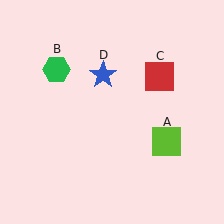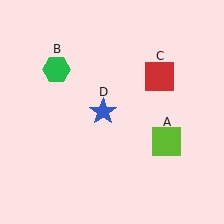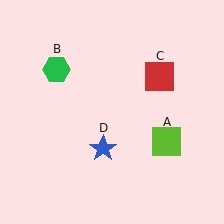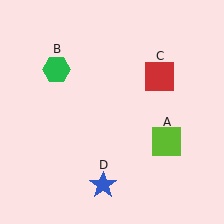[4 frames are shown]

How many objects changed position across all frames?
1 object changed position: blue star (object D).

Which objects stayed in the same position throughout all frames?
Lime square (object A) and green hexagon (object B) and red square (object C) remained stationary.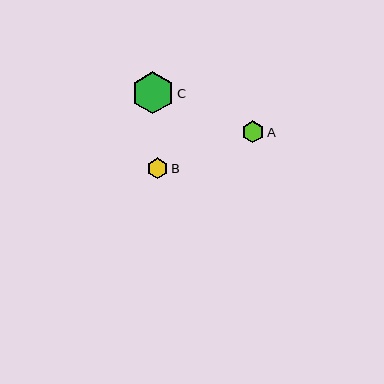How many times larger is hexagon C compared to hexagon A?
Hexagon C is approximately 1.9 times the size of hexagon A.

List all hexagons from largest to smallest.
From largest to smallest: C, A, B.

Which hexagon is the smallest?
Hexagon B is the smallest with a size of approximately 21 pixels.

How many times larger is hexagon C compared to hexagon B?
Hexagon C is approximately 2.0 times the size of hexagon B.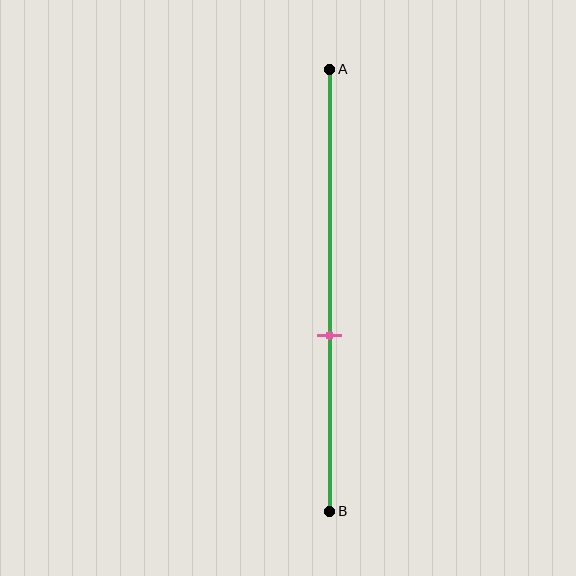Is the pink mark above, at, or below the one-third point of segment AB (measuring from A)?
The pink mark is below the one-third point of segment AB.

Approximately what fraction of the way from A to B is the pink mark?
The pink mark is approximately 60% of the way from A to B.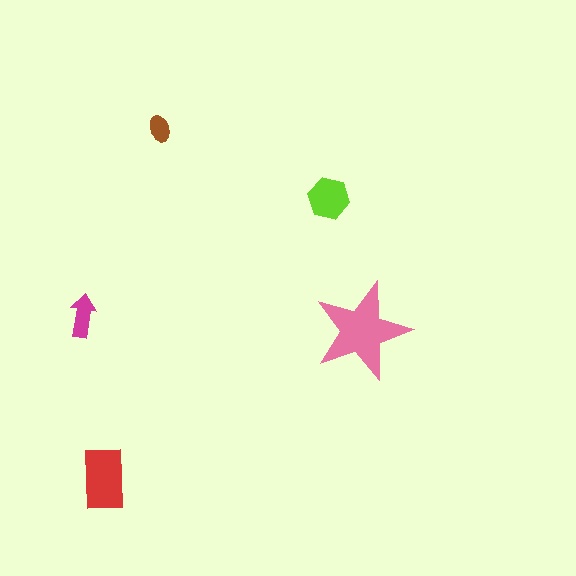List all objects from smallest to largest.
The brown ellipse, the magenta arrow, the lime hexagon, the red rectangle, the pink star.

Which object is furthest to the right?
The pink star is rightmost.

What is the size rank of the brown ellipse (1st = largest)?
5th.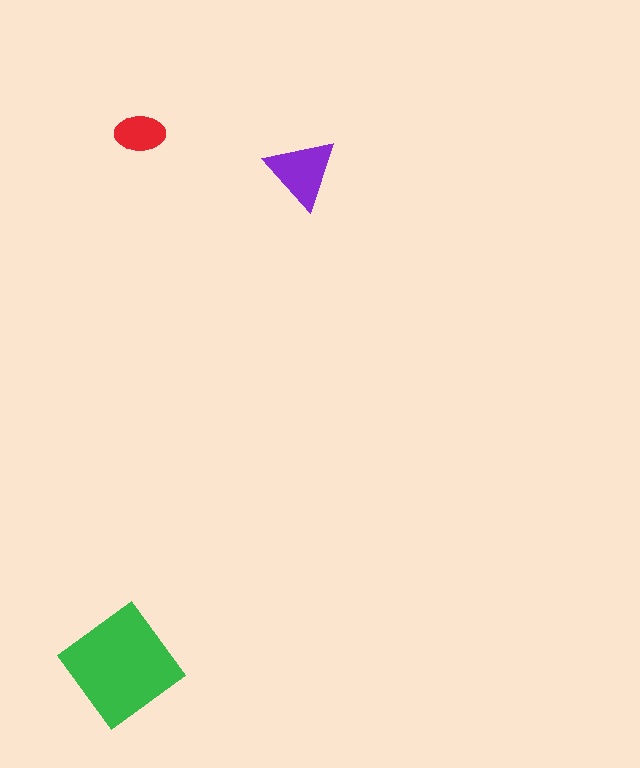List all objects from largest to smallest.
The green diamond, the purple triangle, the red ellipse.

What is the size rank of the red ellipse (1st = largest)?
3rd.